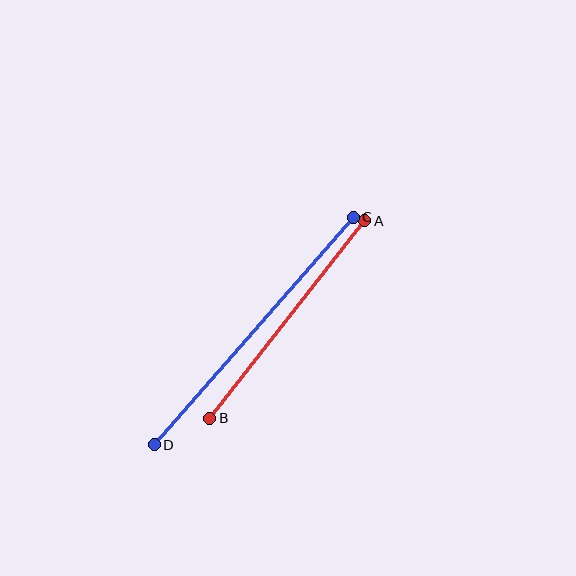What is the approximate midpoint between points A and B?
The midpoint is at approximately (287, 320) pixels.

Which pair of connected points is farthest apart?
Points C and D are farthest apart.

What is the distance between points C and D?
The distance is approximately 302 pixels.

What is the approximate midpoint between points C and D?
The midpoint is at approximately (254, 331) pixels.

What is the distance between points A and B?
The distance is approximately 251 pixels.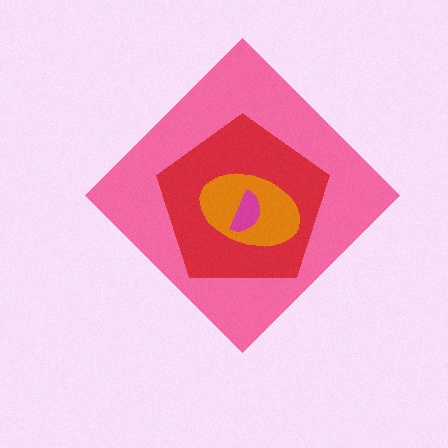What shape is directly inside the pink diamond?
The red pentagon.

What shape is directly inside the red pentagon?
The orange ellipse.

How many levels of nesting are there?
4.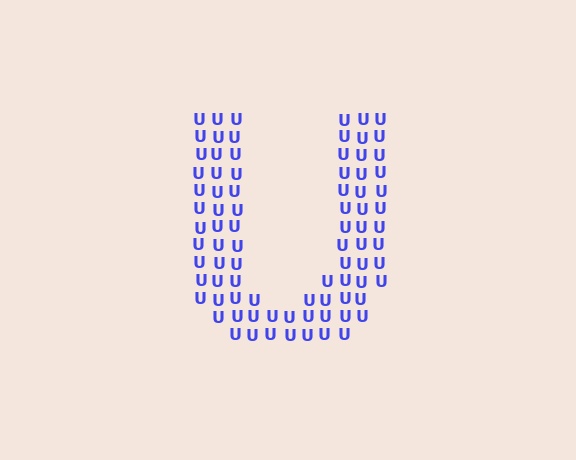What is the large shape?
The large shape is the letter U.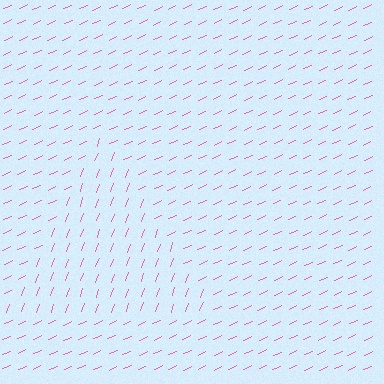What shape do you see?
I see a triangle.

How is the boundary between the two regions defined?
The boundary is defined purely by a change in line orientation (approximately 45 degrees difference). All lines are the same color and thickness.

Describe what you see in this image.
The image is filled with small pink line segments. A triangle region in the image has lines oriented differently from the surrounding lines, creating a visible texture boundary.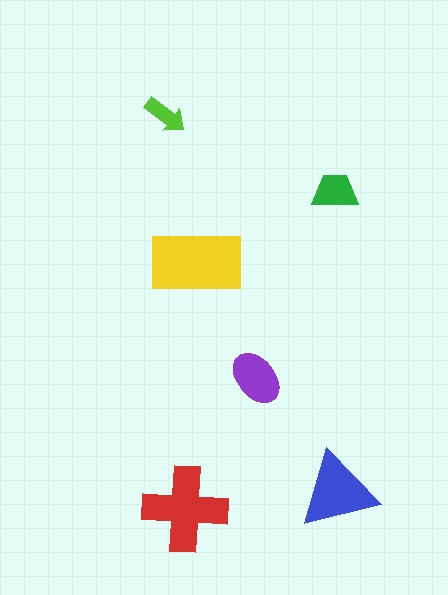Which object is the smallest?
The lime arrow.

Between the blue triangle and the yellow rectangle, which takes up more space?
The yellow rectangle.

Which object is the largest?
The yellow rectangle.